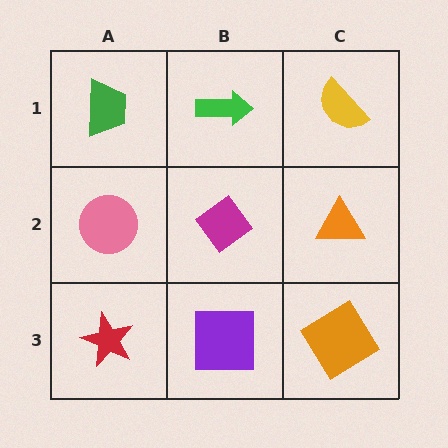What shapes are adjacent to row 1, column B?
A magenta diamond (row 2, column B), a green trapezoid (row 1, column A), a yellow semicircle (row 1, column C).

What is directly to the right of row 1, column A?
A green arrow.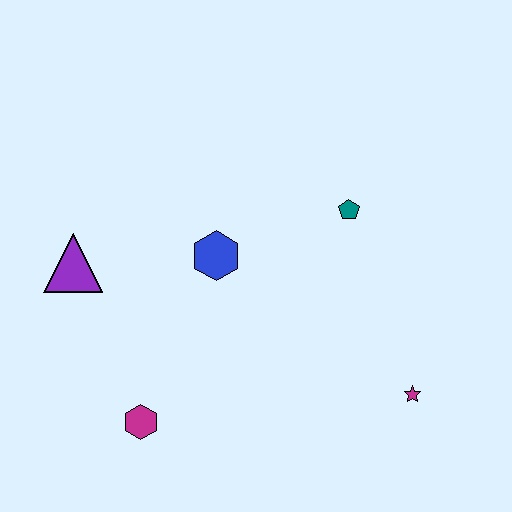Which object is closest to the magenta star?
The teal pentagon is closest to the magenta star.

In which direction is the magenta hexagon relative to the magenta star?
The magenta hexagon is to the left of the magenta star.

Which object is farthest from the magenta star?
The purple triangle is farthest from the magenta star.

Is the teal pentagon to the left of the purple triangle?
No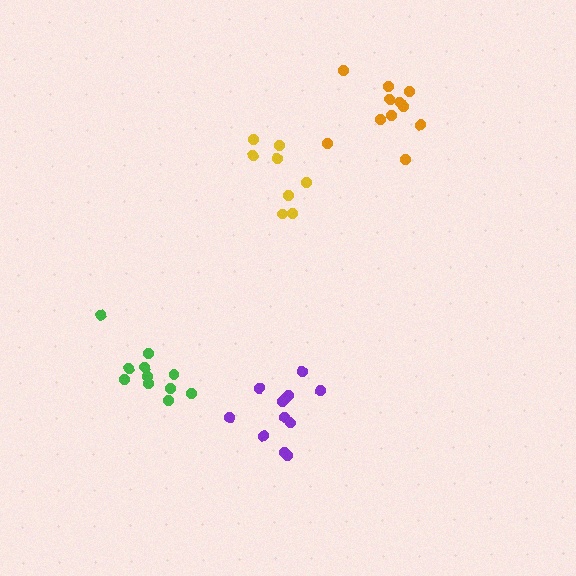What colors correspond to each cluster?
The clusters are colored: purple, orange, green, yellow.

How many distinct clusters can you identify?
There are 4 distinct clusters.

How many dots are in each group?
Group 1: 13 dots, Group 2: 11 dots, Group 3: 11 dots, Group 4: 8 dots (43 total).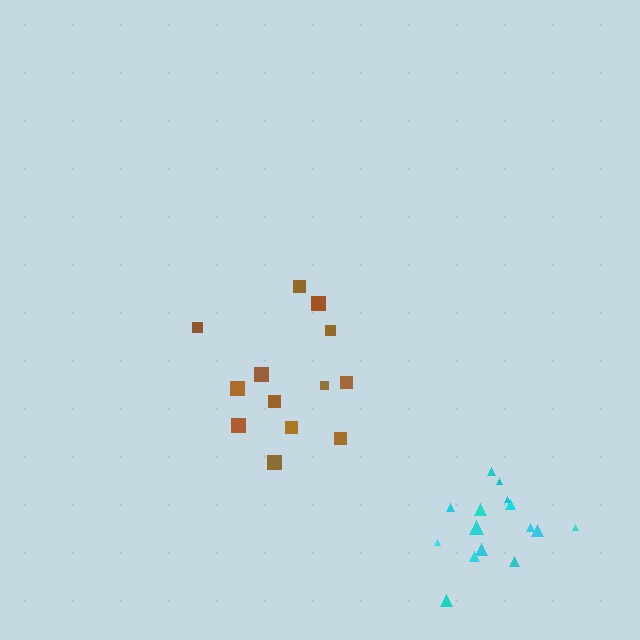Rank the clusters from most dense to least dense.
cyan, brown.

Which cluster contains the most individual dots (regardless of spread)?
Cyan (15).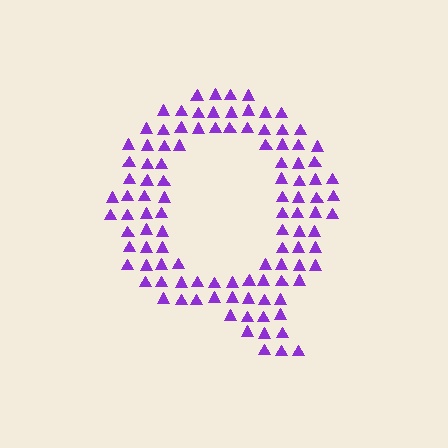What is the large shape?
The large shape is the letter Q.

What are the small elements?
The small elements are triangles.